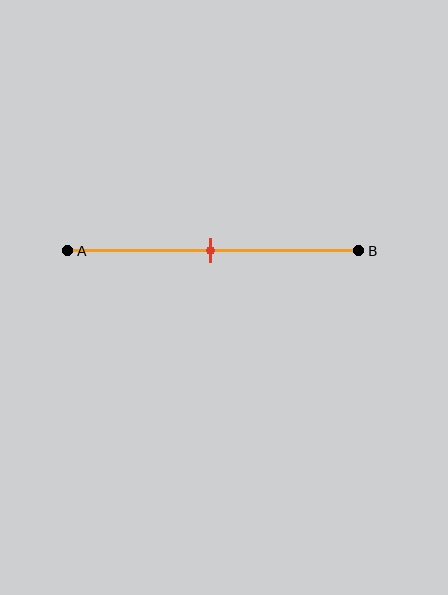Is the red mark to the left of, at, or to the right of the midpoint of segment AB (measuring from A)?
The red mark is approximately at the midpoint of segment AB.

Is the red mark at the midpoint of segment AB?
Yes, the mark is approximately at the midpoint.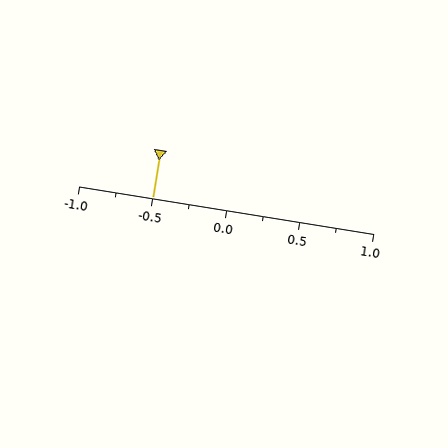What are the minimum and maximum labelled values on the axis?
The axis runs from -1.0 to 1.0.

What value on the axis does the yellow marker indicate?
The marker indicates approximately -0.5.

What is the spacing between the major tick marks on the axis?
The major ticks are spaced 0.5 apart.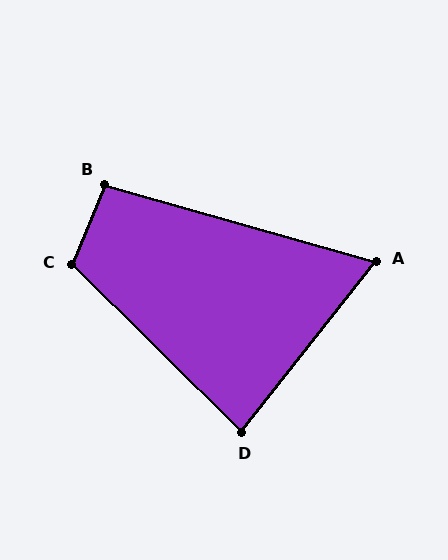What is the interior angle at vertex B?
Approximately 96 degrees (obtuse).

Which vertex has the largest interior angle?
C, at approximately 112 degrees.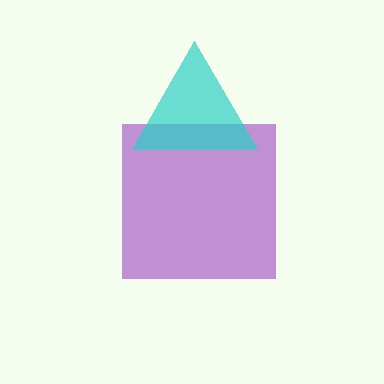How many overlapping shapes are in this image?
There are 2 overlapping shapes in the image.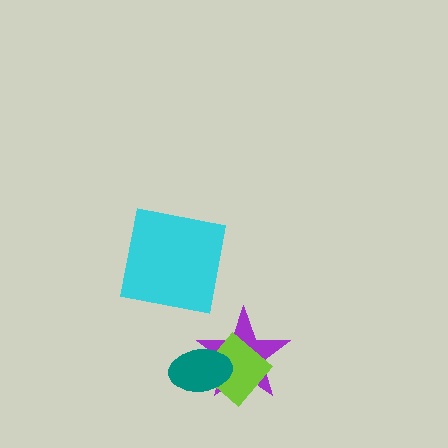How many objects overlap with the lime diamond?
2 objects overlap with the lime diamond.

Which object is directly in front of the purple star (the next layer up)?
The lime diamond is directly in front of the purple star.